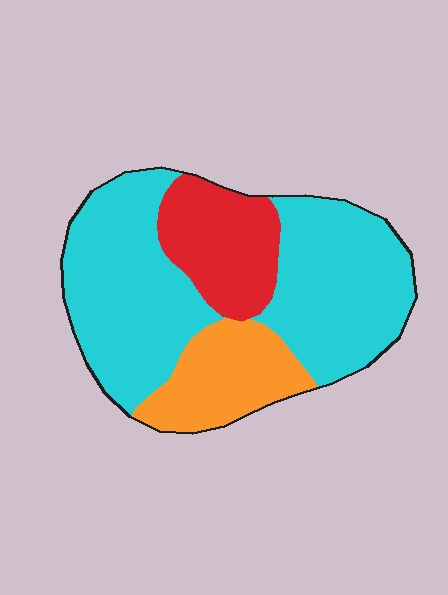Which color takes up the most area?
Cyan, at roughly 65%.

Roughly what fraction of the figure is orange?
Orange covers about 20% of the figure.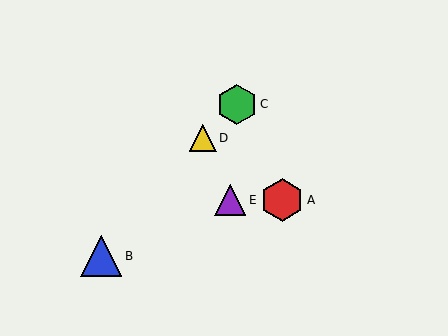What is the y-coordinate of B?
Object B is at y≈256.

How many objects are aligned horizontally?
2 objects (A, E) are aligned horizontally.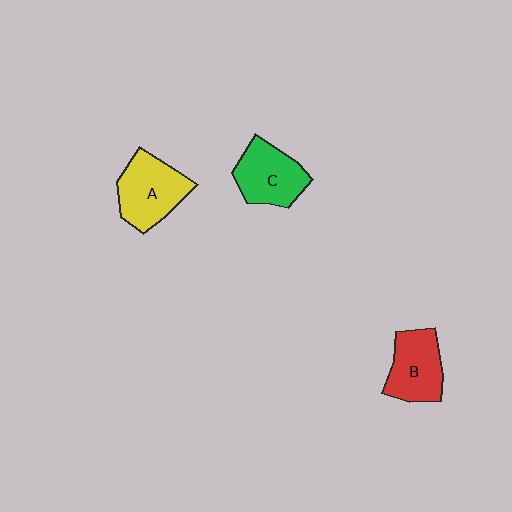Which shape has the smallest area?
Shape B (red).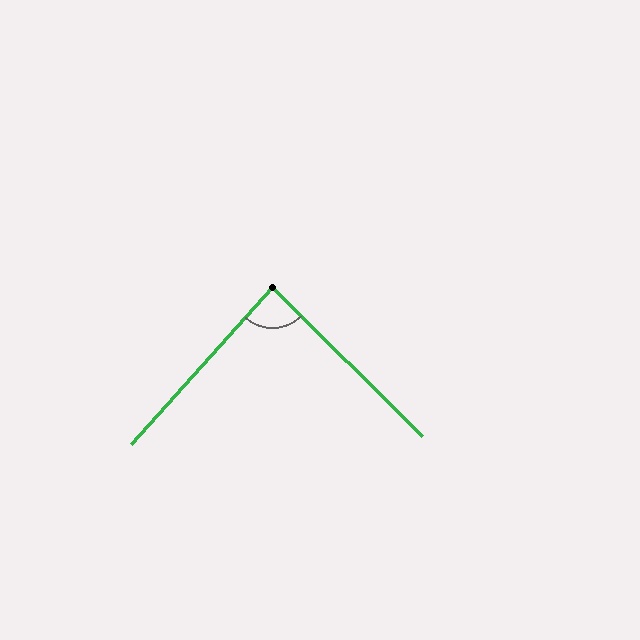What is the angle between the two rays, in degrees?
Approximately 87 degrees.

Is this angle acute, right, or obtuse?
It is approximately a right angle.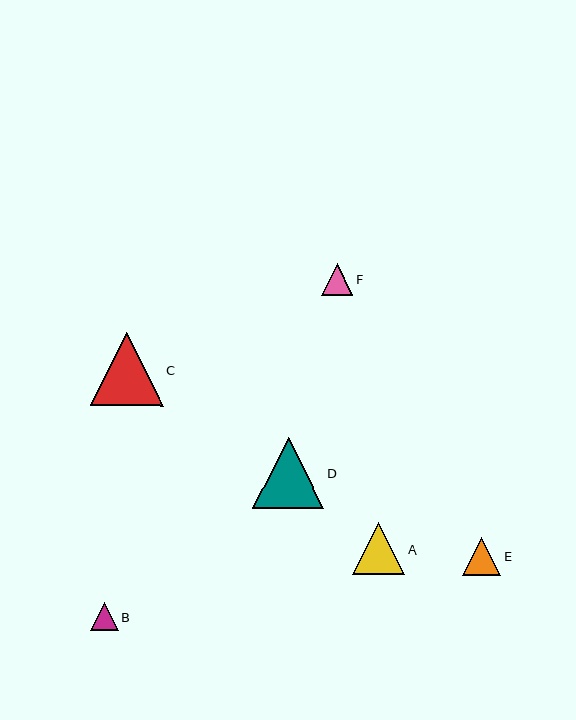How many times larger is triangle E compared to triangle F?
Triangle E is approximately 1.2 times the size of triangle F.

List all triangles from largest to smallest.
From largest to smallest: C, D, A, E, F, B.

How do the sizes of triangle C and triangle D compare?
Triangle C and triangle D are approximately the same size.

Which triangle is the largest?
Triangle C is the largest with a size of approximately 73 pixels.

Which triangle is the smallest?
Triangle B is the smallest with a size of approximately 28 pixels.